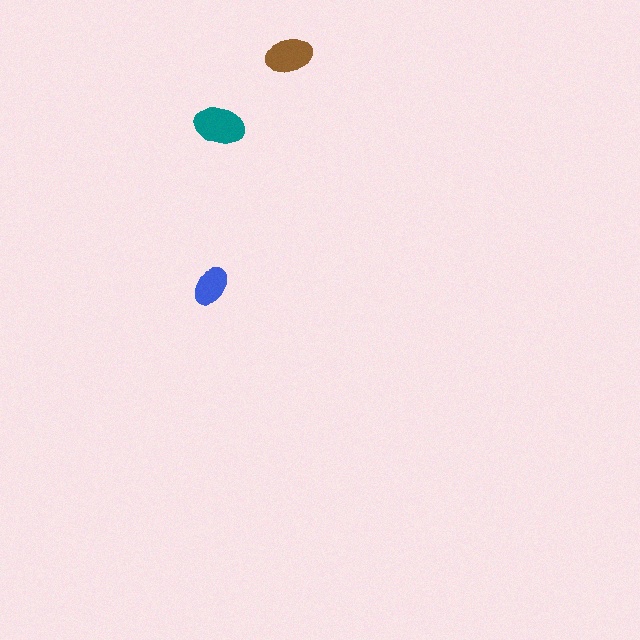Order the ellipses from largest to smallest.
the teal one, the brown one, the blue one.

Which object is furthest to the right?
The brown ellipse is rightmost.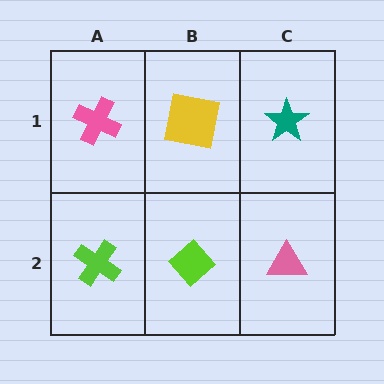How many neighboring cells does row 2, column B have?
3.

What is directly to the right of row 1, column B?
A teal star.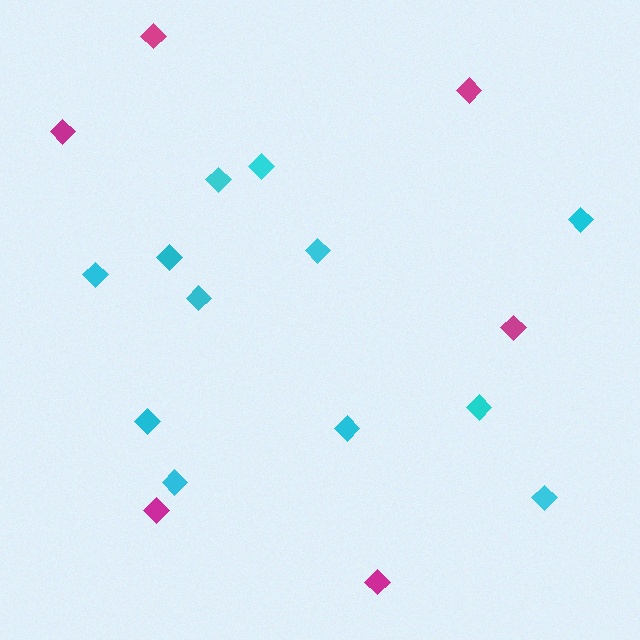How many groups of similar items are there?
There are 2 groups: one group of cyan diamonds (12) and one group of magenta diamonds (6).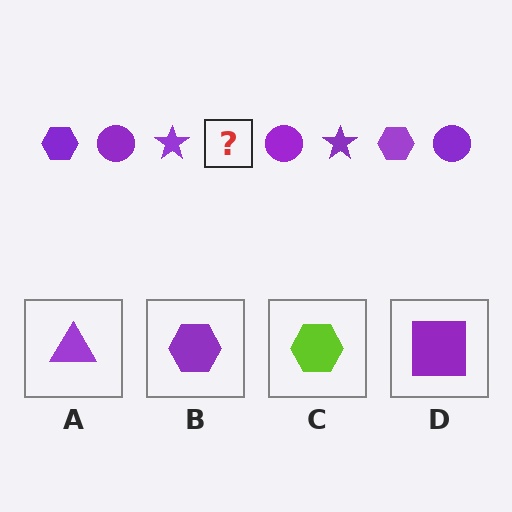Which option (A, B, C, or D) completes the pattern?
B.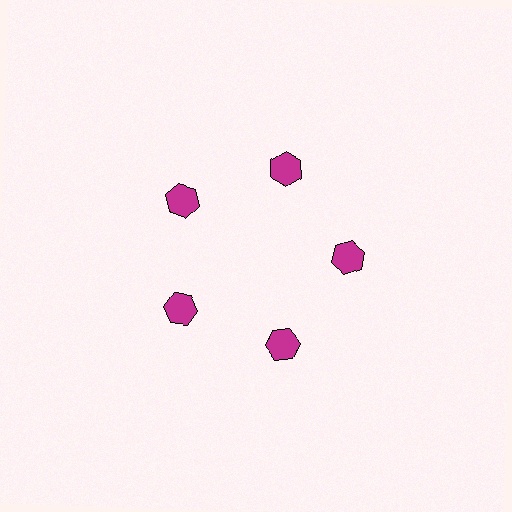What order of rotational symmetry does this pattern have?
This pattern has 5-fold rotational symmetry.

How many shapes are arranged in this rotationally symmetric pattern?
There are 5 shapes, arranged in 5 groups of 1.